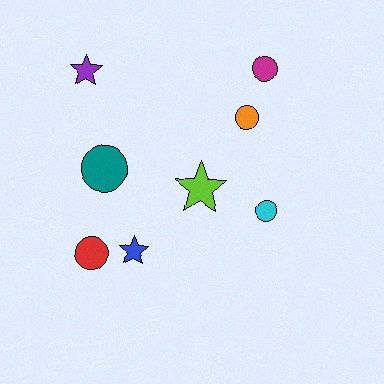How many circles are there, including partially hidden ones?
There are 5 circles.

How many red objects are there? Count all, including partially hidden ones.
There is 1 red object.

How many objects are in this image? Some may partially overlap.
There are 8 objects.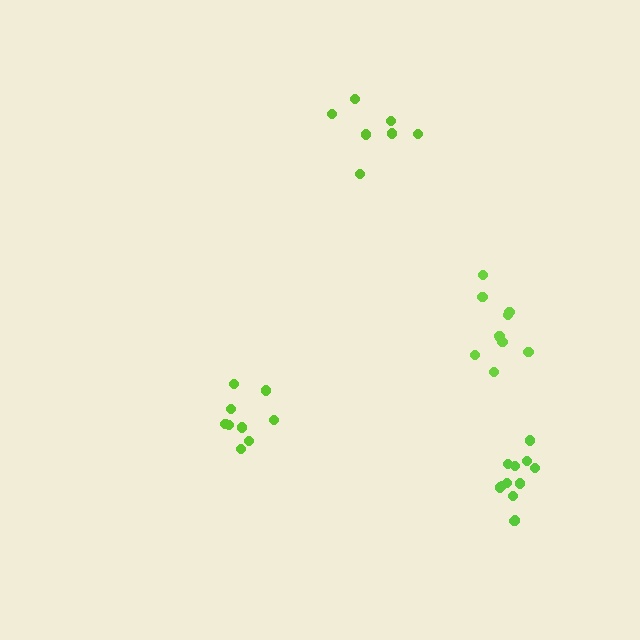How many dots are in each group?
Group 1: 7 dots, Group 2: 9 dots, Group 3: 12 dots, Group 4: 10 dots (38 total).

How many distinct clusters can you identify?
There are 4 distinct clusters.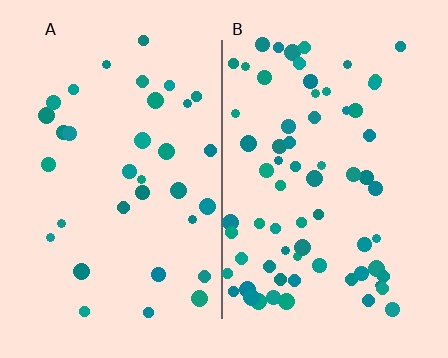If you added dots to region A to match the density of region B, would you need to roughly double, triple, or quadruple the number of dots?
Approximately double.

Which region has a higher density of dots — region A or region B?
B (the right).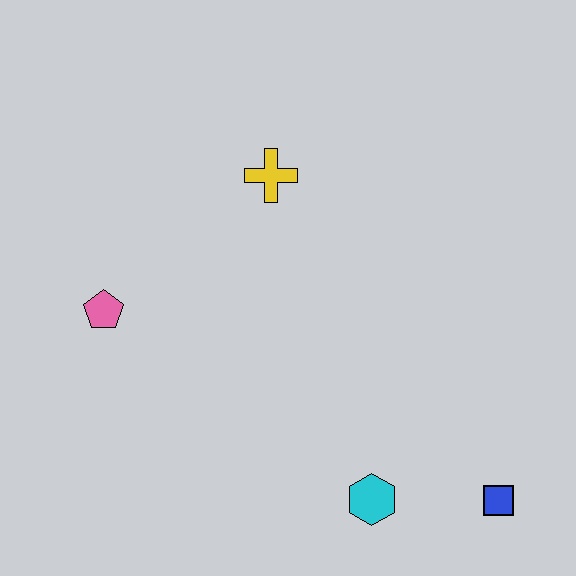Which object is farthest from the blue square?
The pink pentagon is farthest from the blue square.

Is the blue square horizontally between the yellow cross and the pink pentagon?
No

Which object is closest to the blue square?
The cyan hexagon is closest to the blue square.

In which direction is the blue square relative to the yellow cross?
The blue square is below the yellow cross.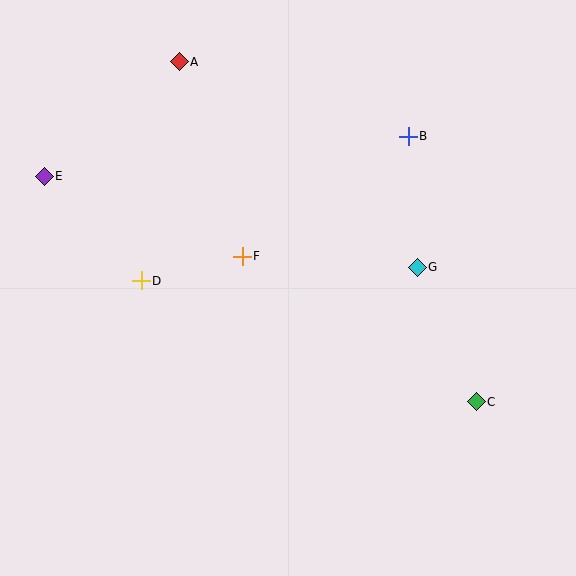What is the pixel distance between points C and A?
The distance between C and A is 451 pixels.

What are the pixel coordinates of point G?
Point G is at (417, 267).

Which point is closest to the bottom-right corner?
Point C is closest to the bottom-right corner.